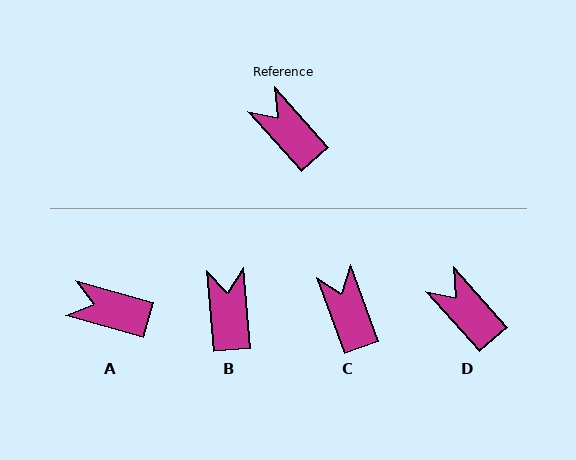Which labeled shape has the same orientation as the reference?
D.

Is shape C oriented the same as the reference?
No, it is off by about 22 degrees.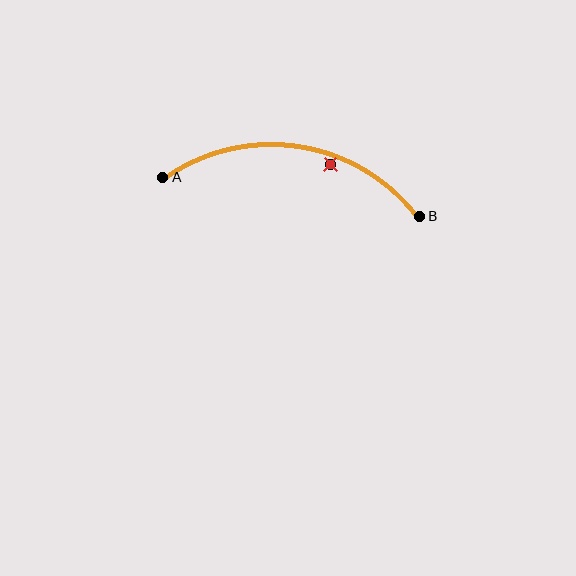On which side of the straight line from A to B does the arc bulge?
The arc bulges above the straight line connecting A and B.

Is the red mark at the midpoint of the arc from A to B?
No — the red mark does not lie on the arc at all. It sits slightly inside the curve.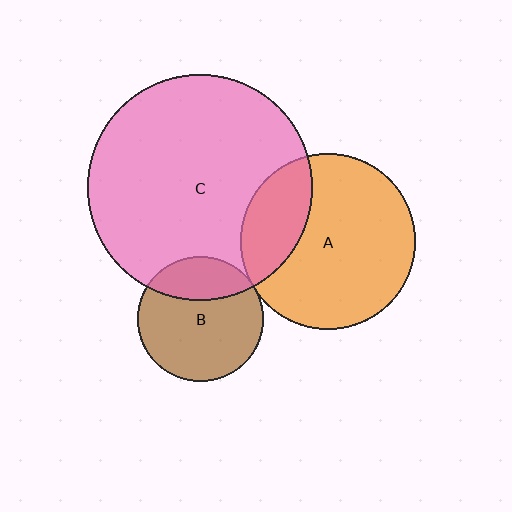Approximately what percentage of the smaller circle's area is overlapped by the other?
Approximately 25%.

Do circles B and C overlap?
Yes.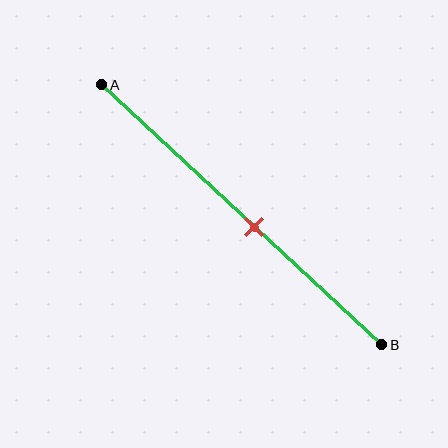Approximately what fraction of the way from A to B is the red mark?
The red mark is approximately 55% of the way from A to B.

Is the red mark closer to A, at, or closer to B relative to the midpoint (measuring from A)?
The red mark is closer to point B than the midpoint of segment AB.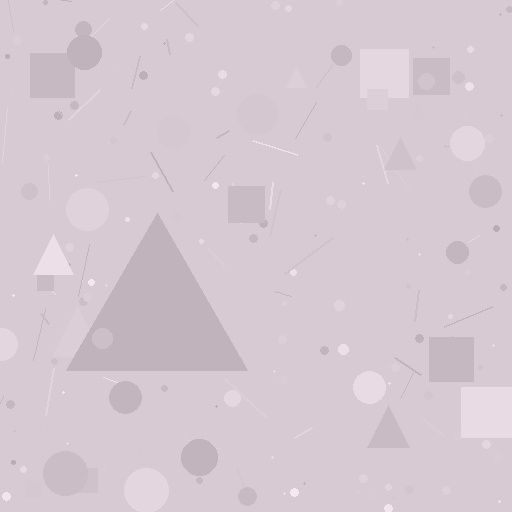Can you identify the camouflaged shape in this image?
The camouflaged shape is a triangle.